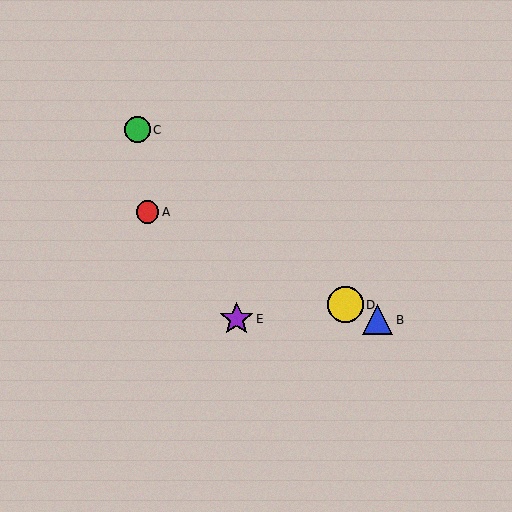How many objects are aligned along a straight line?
3 objects (A, B, D) are aligned along a straight line.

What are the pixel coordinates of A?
Object A is at (147, 212).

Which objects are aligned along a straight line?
Objects A, B, D are aligned along a straight line.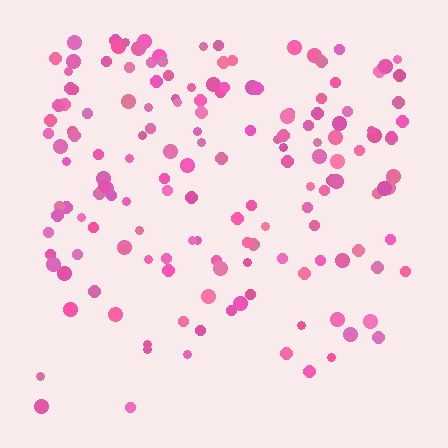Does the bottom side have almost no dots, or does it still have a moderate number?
Still a moderate number, just noticeably fewer than the top.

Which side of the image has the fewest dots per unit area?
The bottom.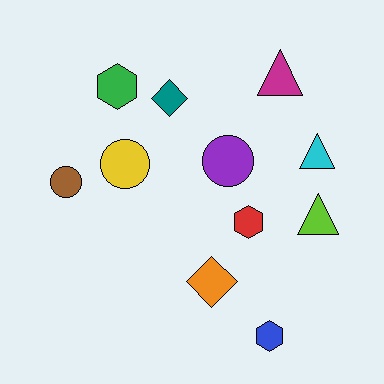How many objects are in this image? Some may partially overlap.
There are 11 objects.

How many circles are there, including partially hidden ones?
There are 3 circles.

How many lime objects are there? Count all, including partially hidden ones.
There is 1 lime object.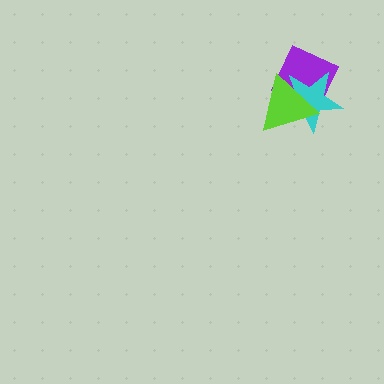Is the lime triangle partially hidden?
No, no other shape covers it.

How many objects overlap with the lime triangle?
2 objects overlap with the lime triangle.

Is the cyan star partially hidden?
Yes, it is partially covered by another shape.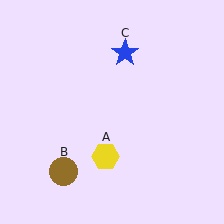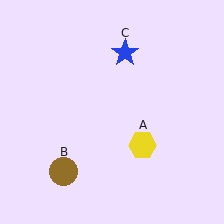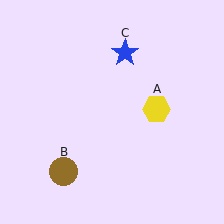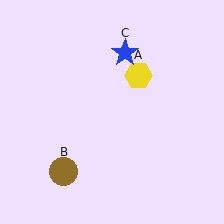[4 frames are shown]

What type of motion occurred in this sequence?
The yellow hexagon (object A) rotated counterclockwise around the center of the scene.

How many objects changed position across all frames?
1 object changed position: yellow hexagon (object A).